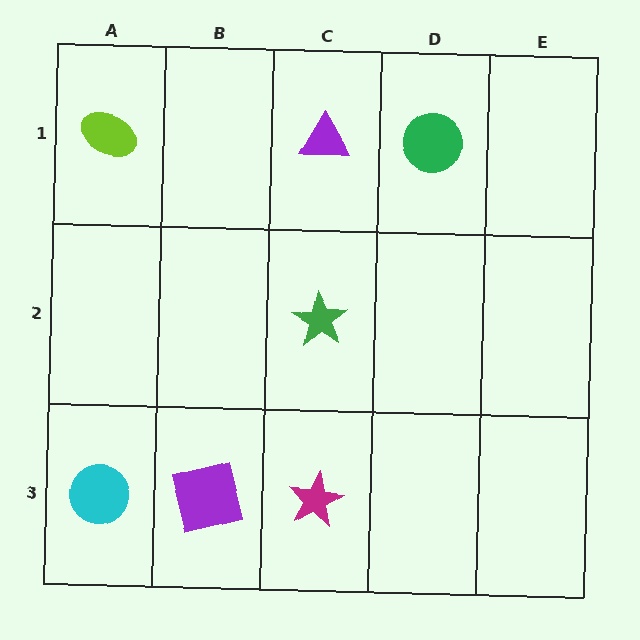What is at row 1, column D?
A green circle.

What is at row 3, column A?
A cyan circle.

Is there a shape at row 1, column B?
No, that cell is empty.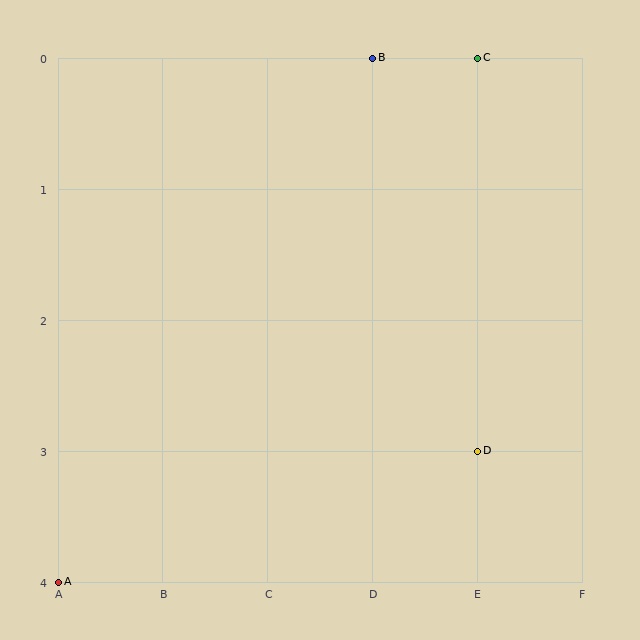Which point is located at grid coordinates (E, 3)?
Point D is at (E, 3).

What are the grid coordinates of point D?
Point D is at grid coordinates (E, 3).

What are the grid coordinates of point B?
Point B is at grid coordinates (D, 0).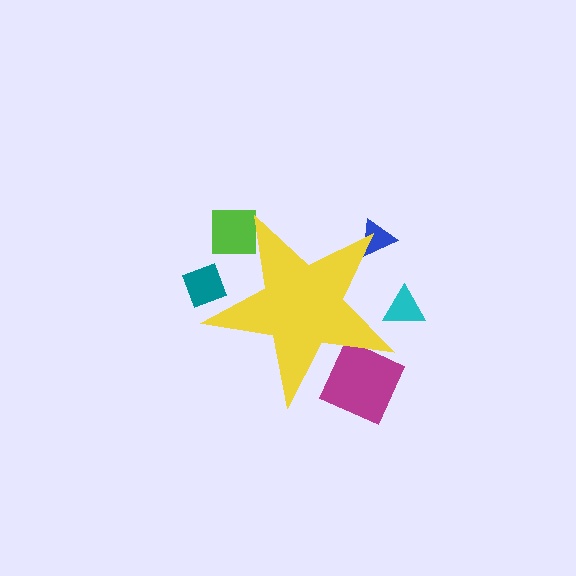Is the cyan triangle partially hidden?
Yes, the cyan triangle is partially hidden behind the yellow star.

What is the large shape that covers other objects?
A yellow star.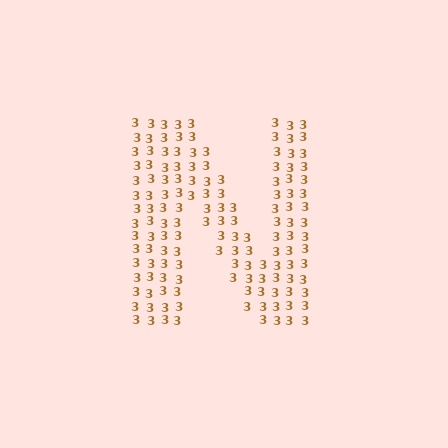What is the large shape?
The large shape is the letter N.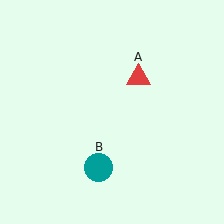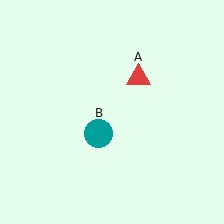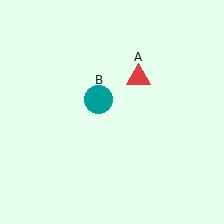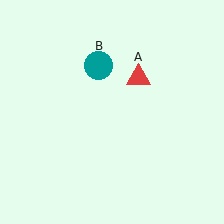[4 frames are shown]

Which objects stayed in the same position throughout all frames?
Red triangle (object A) remained stationary.